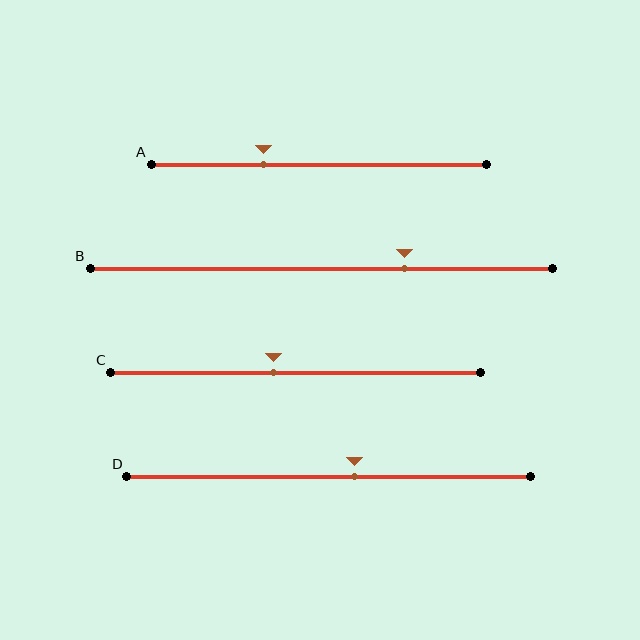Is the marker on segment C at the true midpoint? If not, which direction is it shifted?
No, the marker on segment C is shifted to the left by about 6% of the segment length.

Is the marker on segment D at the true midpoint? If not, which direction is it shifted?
No, the marker on segment D is shifted to the right by about 6% of the segment length.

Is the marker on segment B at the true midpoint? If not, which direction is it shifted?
No, the marker on segment B is shifted to the right by about 18% of the segment length.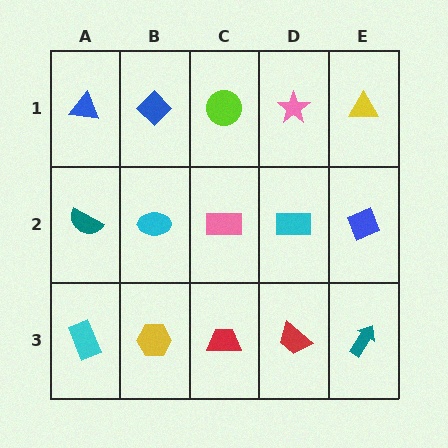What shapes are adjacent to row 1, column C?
A pink rectangle (row 2, column C), a blue diamond (row 1, column B), a pink star (row 1, column D).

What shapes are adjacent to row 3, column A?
A teal semicircle (row 2, column A), a yellow hexagon (row 3, column B).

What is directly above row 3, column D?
A cyan rectangle.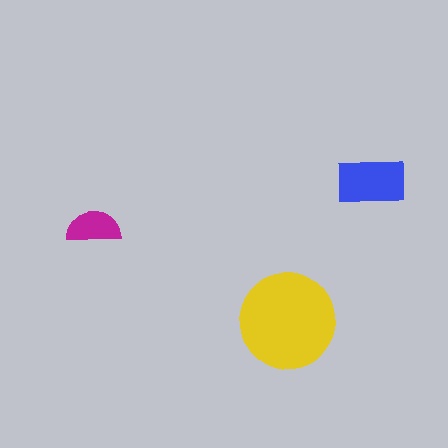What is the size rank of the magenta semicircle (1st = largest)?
3rd.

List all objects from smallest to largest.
The magenta semicircle, the blue rectangle, the yellow circle.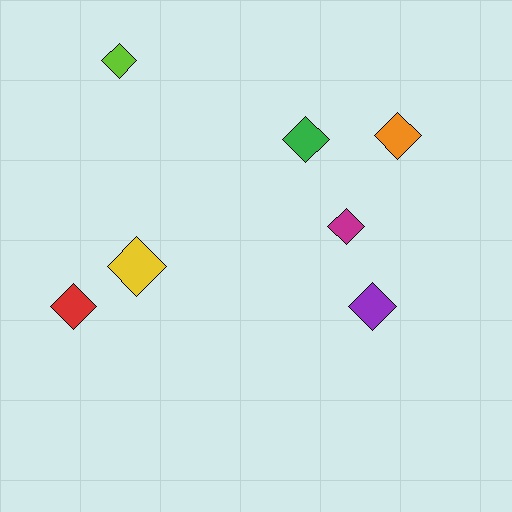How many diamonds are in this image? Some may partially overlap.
There are 7 diamonds.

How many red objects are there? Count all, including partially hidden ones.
There is 1 red object.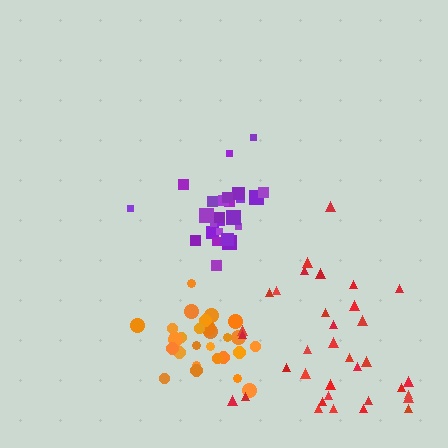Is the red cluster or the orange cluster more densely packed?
Orange.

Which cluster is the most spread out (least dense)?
Red.